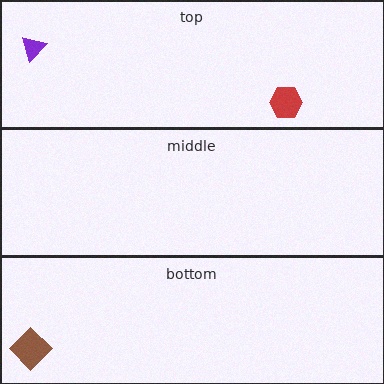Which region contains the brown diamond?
The bottom region.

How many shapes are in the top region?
2.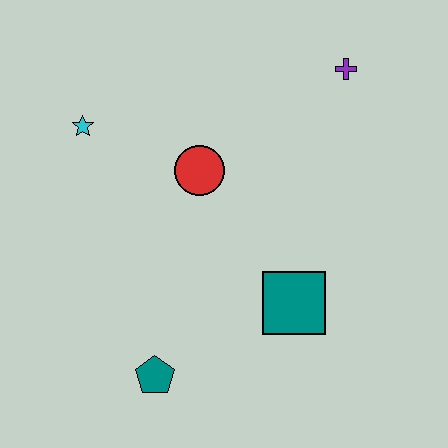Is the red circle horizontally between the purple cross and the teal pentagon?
Yes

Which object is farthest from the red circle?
The teal pentagon is farthest from the red circle.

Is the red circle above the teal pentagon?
Yes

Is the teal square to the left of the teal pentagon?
No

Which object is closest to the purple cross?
The red circle is closest to the purple cross.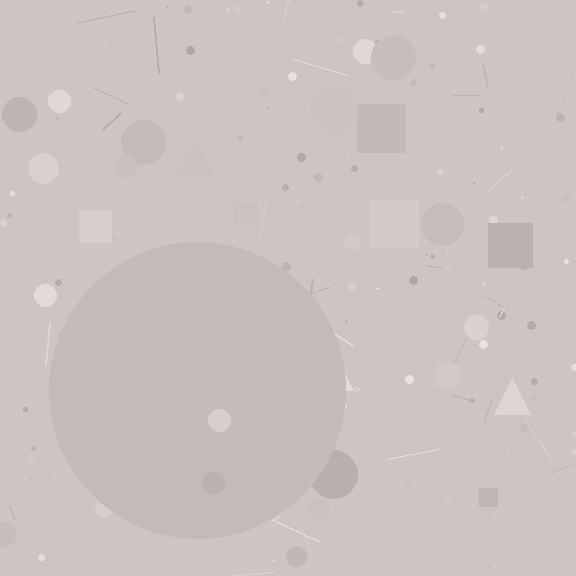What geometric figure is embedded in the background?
A circle is embedded in the background.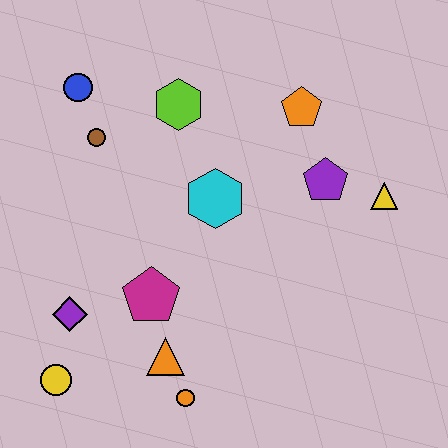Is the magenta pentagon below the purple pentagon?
Yes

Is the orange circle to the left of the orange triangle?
No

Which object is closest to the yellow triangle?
The purple pentagon is closest to the yellow triangle.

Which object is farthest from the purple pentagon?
The yellow circle is farthest from the purple pentagon.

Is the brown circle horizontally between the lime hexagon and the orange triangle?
No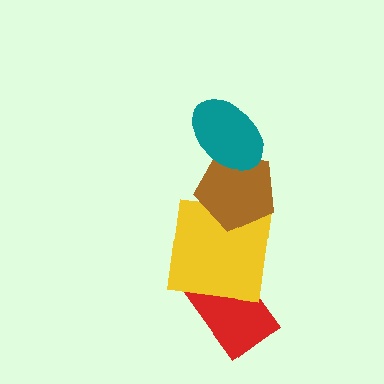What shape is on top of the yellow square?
The brown pentagon is on top of the yellow square.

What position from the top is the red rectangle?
The red rectangle is 4th from the top.